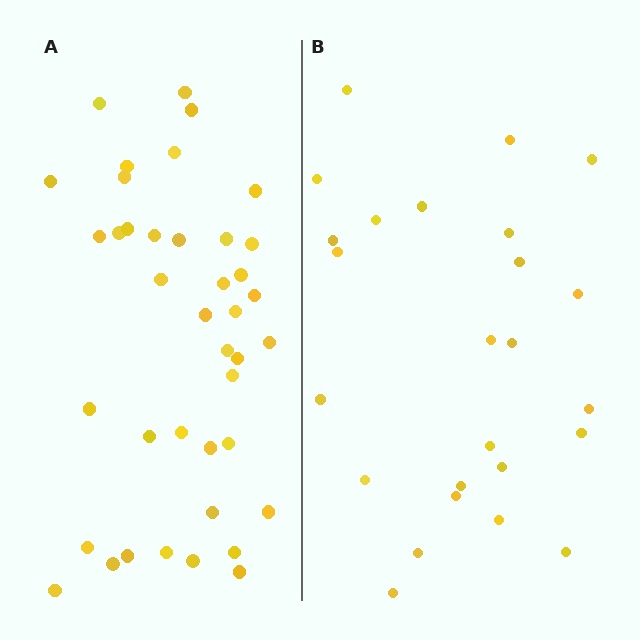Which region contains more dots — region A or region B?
Region A (the left region) has more dots.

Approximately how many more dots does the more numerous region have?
Region A has approximately 15 more dots than region B.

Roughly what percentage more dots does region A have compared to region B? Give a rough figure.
About 60% more.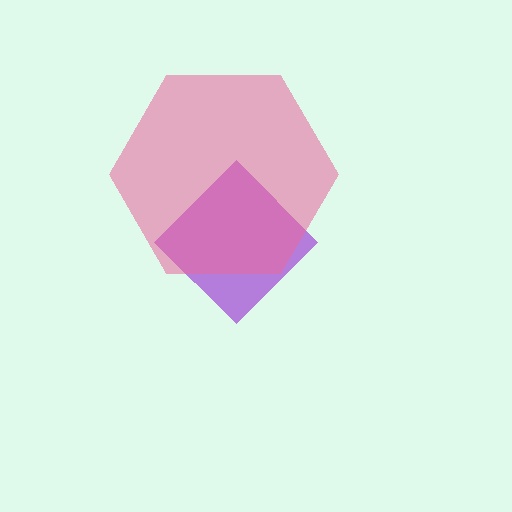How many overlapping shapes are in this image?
There are 2 overlapping shapes in the image.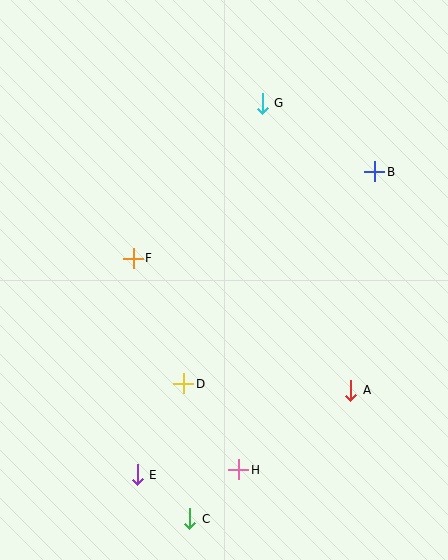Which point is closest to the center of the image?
Point F at (133, 258) is closest to the center.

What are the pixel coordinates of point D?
Point D is at (184, 384).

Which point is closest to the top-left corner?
Point G is closest to the top-left corner.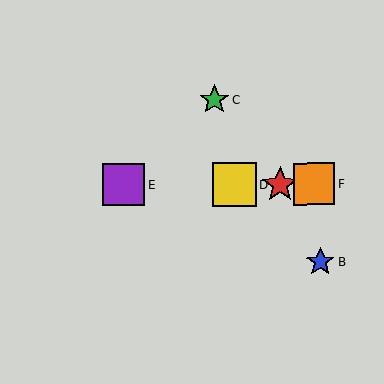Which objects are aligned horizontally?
Objects A, D, E, F are aligned horizontally.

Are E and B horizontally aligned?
No, E is at y≈185 and B is at y≈262.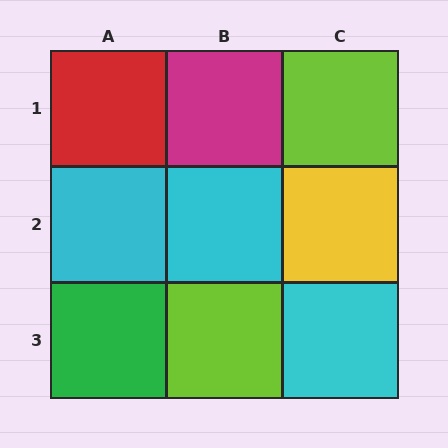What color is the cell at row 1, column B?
Magenta.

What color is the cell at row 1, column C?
Lime.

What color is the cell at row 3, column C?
Cyan.